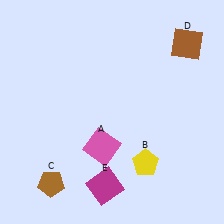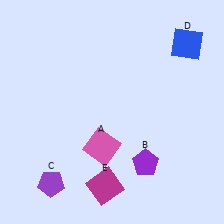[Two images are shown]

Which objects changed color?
B changed from yellow to purple. C changed from brown to purple. D changed from brown to blue.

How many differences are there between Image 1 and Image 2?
There are 3 differences between the two images.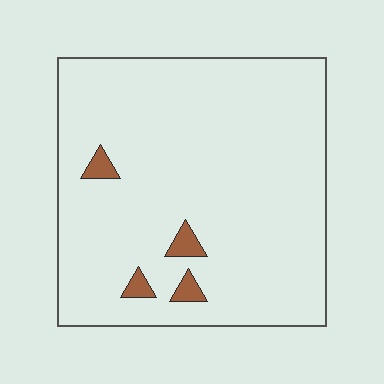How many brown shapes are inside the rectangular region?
4.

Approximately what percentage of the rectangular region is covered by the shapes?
Approximately 5%.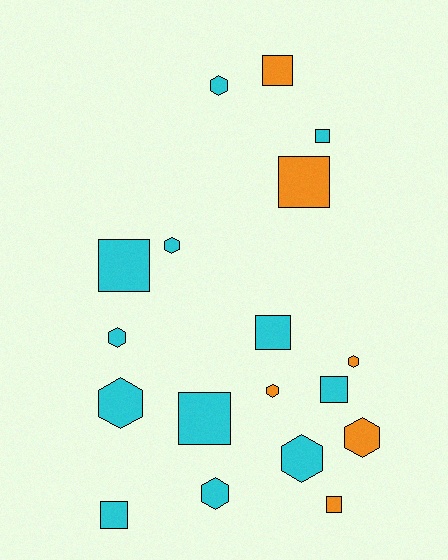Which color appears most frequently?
Cyan, with 12 objects.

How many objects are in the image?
There are 18 objects.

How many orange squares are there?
There are 3 orange squares.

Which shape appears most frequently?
Square, with 9 objects.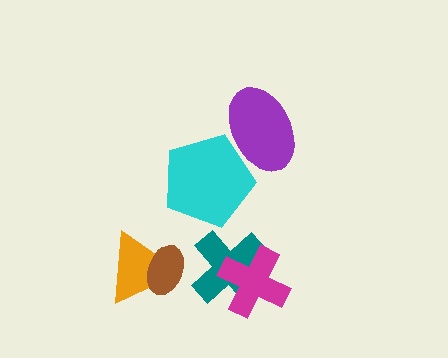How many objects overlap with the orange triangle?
1 object overlaps with the orange triangle.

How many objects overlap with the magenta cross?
1 object overlaps with the magenta cross.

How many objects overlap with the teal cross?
1 object overlaps with the teal cross.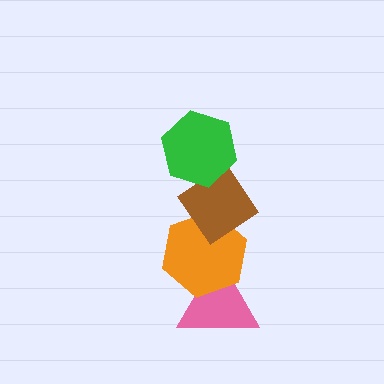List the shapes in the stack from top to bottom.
From top to bottom: the green hexagon, the brown diamond, the orange hexagon, the pink triangle.